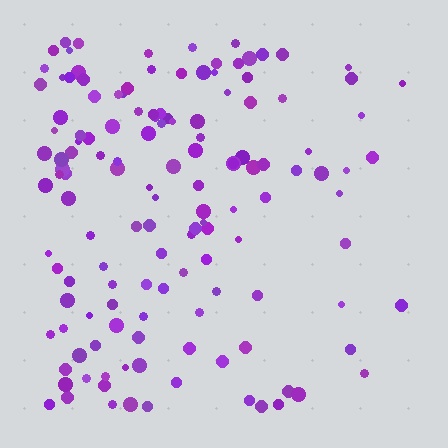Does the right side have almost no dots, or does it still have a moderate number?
Still a moderate number, just noticeably fewer than the left.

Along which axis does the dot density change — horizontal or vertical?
Horizontal.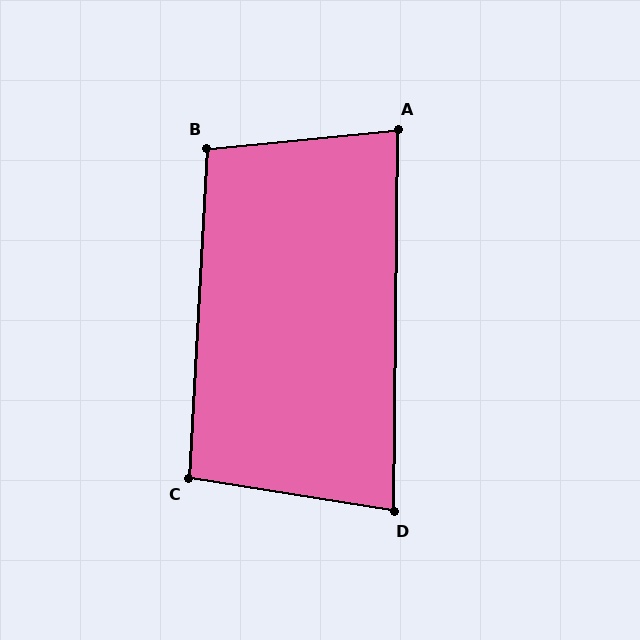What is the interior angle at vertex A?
Approximately 84 degrees (acute).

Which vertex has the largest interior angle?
B, at approximately 99 degrees.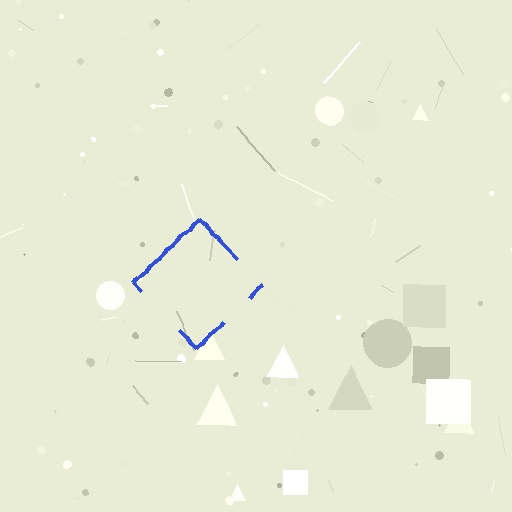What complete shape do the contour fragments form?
The contour fragments form a diamond.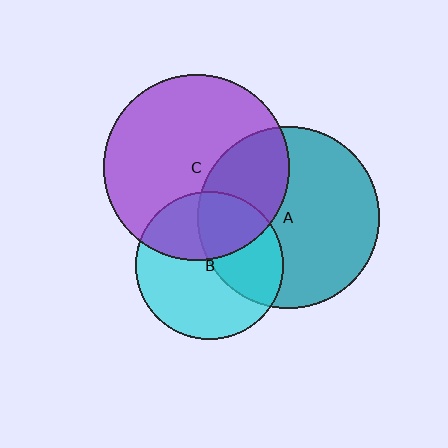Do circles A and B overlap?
Yes.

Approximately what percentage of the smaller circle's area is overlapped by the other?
Approximately 40%.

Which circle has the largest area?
Circle C (purple).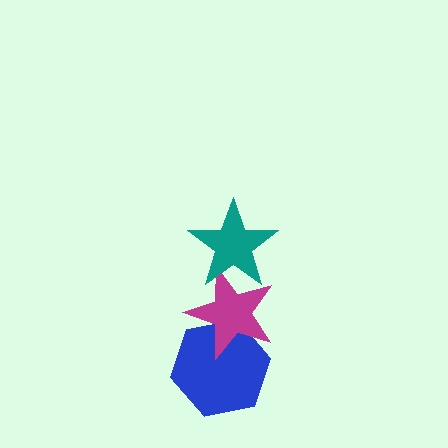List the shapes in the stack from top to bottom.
From top to bottom: the teal star, the magenta star, the blue hexagon.